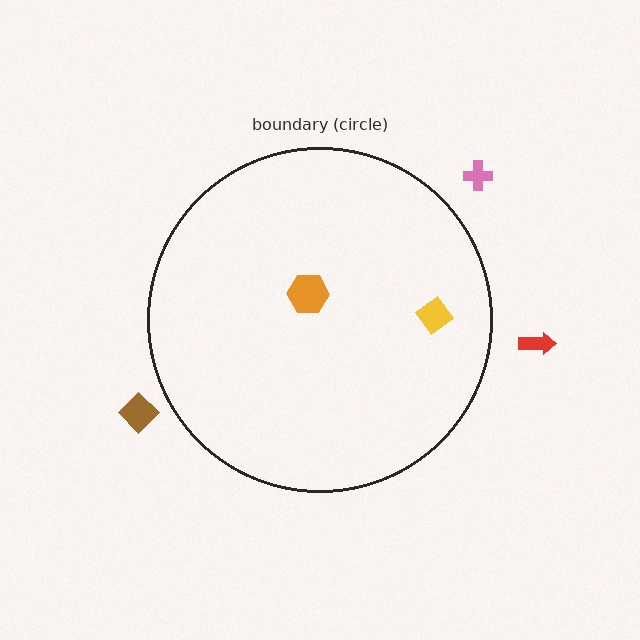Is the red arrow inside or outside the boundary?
Outside.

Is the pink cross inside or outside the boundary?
Outside.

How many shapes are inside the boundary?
2 inside, 3 outside.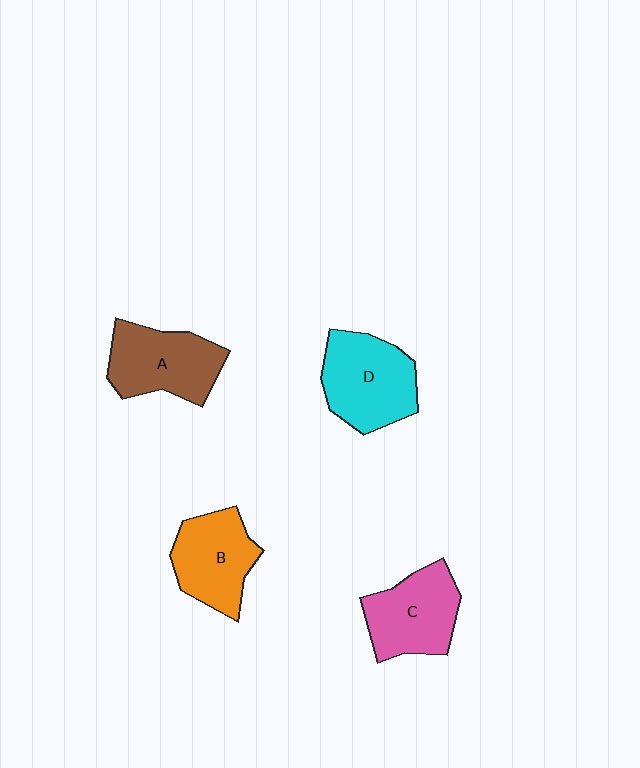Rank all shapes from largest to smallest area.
From largest to smallest: D (cyan), A (brown), C (pink), B (orange).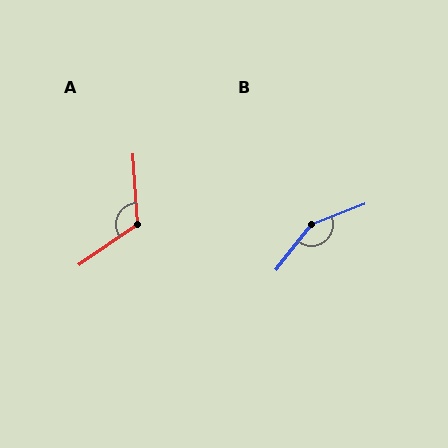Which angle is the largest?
B, at approximately 149 degrees.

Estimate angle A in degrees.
Approximately 122 degrees.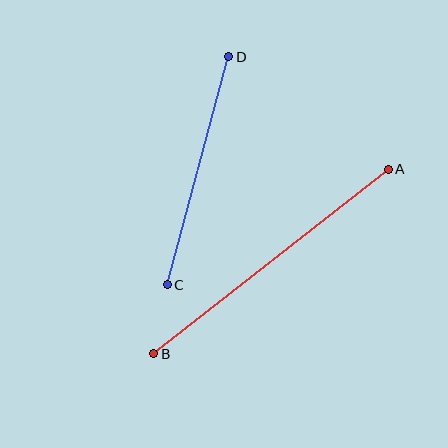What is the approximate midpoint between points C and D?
The midpoint is at approximately (198, 171) pixels.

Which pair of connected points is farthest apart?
Points A and B are farthest apart.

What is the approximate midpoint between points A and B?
The midpoint is at approximately (271, 261) pixels.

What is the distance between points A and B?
The distance is approximately 298 pixels.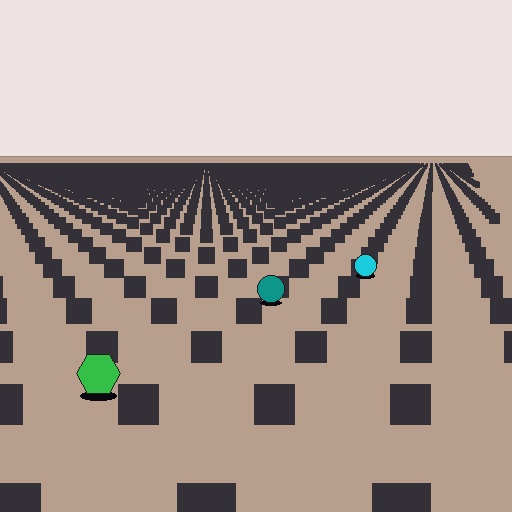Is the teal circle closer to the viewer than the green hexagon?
No. The green hexagon is closer — you can tell from the texture gradient: the ground texture is coarser near it.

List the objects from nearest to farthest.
From nearest to farthest: the green hexagon, the teal circle, the cyan circle.